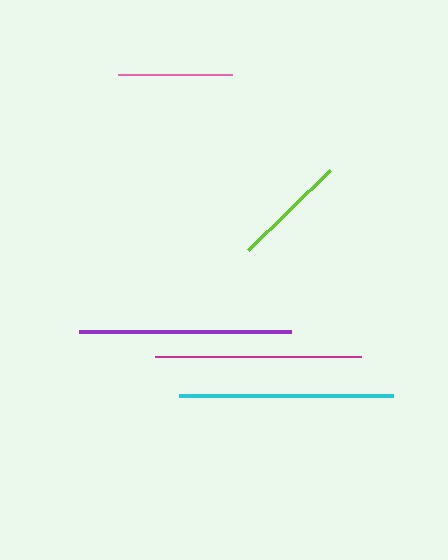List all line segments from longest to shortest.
From longest to shortest: cyan, purple, magenta, pink, lime.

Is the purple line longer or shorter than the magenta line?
The purple line is longer than the magenta line.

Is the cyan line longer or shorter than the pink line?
The cyan line is longer than the pink line.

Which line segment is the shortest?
The lime line is the shortest at approximately 114 pixels.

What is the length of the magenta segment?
The magenta segment is approximately 206 pixels long.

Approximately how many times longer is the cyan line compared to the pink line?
The cyan line is approximately 1.9 times the length of the pink line.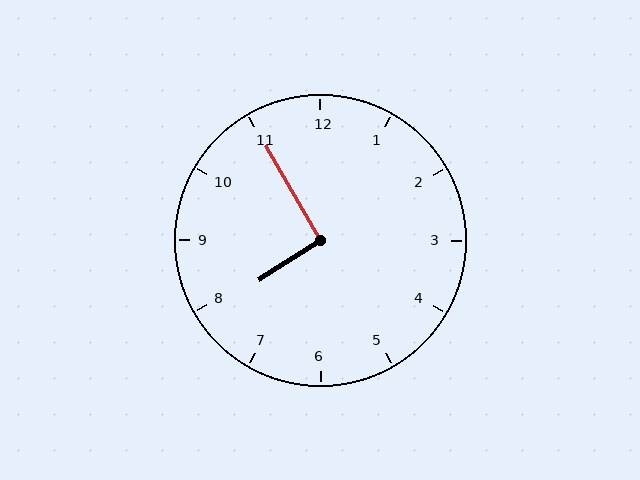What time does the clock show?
7:55.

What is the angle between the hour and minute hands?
Approximately 92 degrees.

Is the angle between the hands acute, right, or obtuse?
It is right.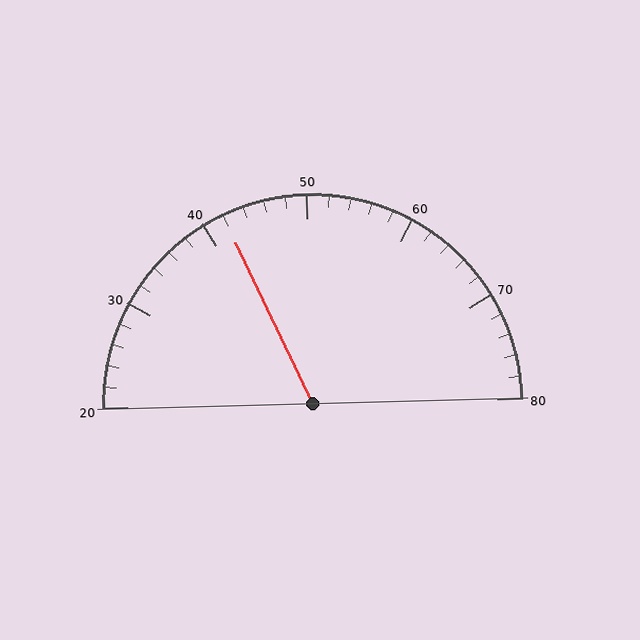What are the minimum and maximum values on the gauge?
The gauge ranges from 20 to 80.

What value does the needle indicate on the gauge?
The needle indicates approximately 42.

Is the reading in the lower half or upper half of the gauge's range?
The reading is in the lower half of the range (20 to 80).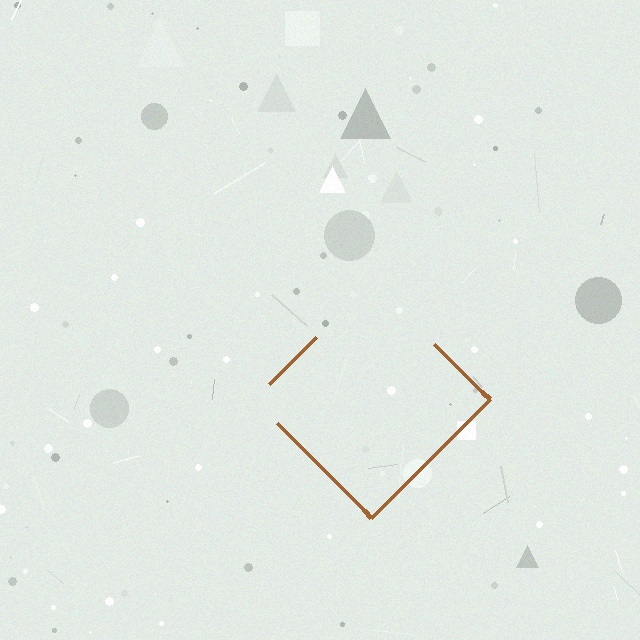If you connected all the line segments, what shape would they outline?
They would outline a diamond.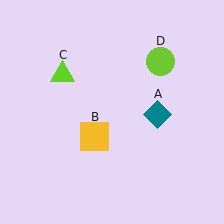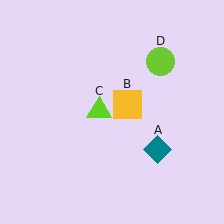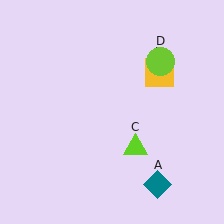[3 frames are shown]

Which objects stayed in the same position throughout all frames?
Lime circle (object D) remained stationary.